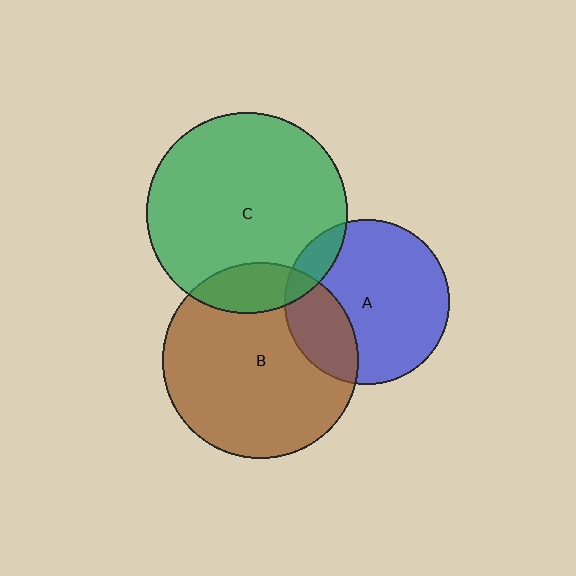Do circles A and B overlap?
Yes.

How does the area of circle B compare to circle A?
Approximately 1.4 times.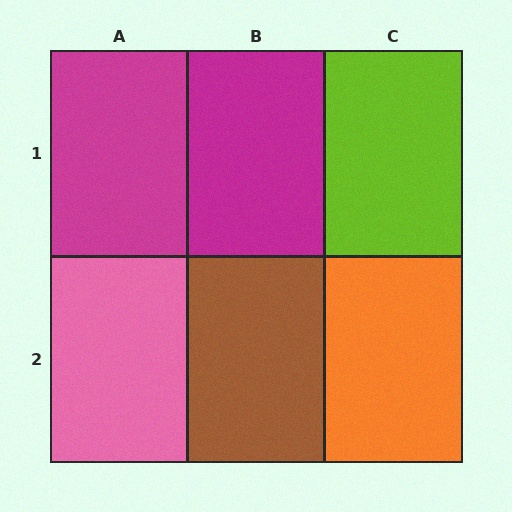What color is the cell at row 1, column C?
Lime.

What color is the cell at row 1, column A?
Magenta.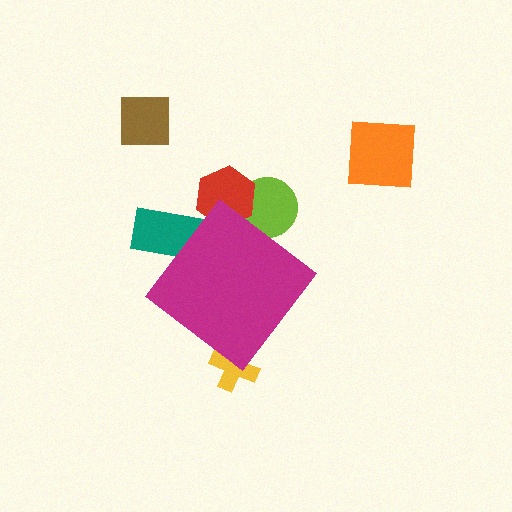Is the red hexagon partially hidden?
Yes, the red hexagon is partially hidden behind the magenta diamond.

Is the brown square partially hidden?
No, the brown square is fully visible.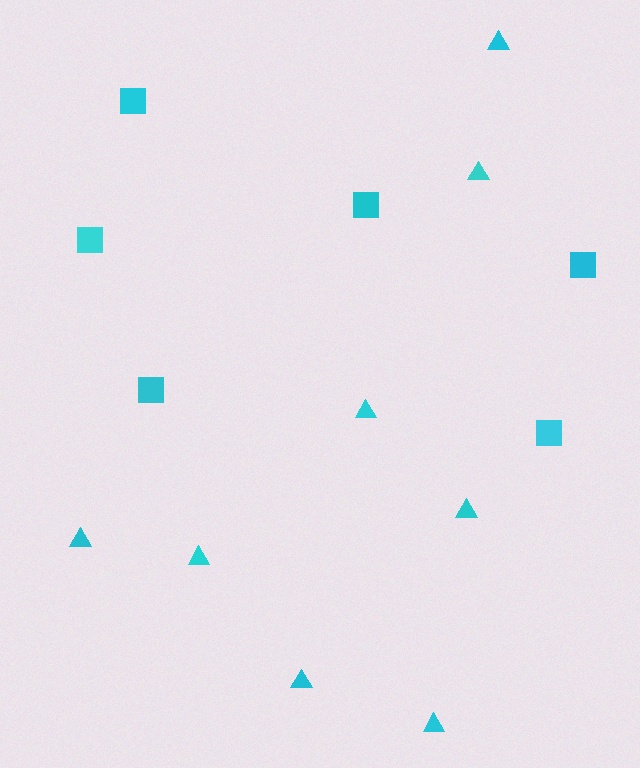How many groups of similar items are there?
There are 2 groups: one group of squares (6) and one group of triangles (8).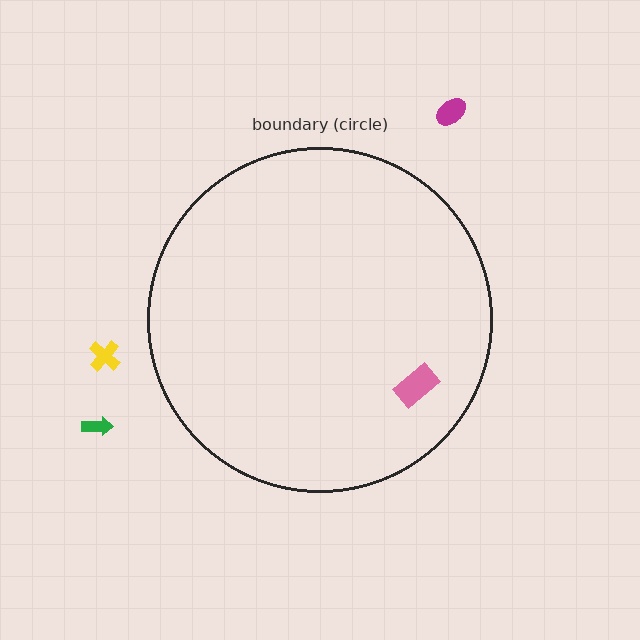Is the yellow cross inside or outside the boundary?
Outside.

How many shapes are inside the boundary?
1 inside, 3 outside.